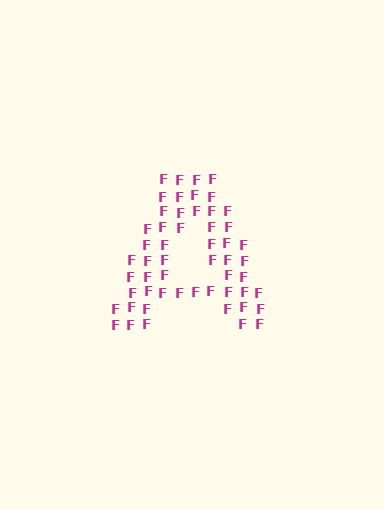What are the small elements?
The small elements are letter F's.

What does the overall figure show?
The overall figure shows the letter A.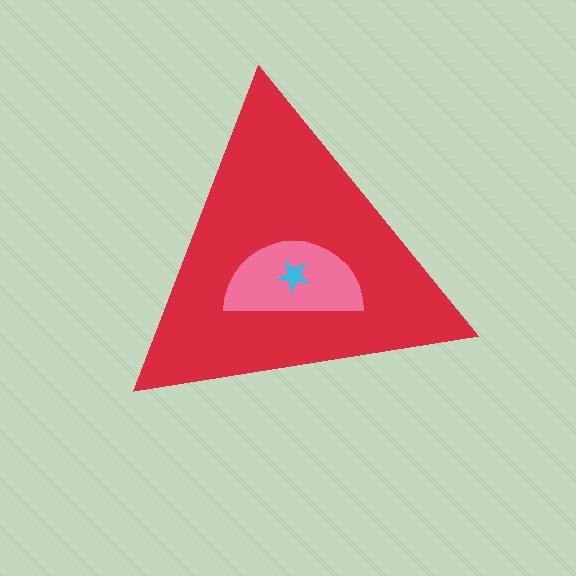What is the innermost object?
The cyan star.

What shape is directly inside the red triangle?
The pink semicircle.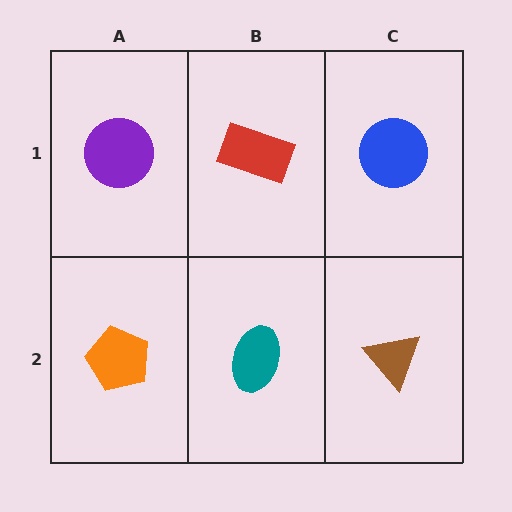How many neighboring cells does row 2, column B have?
3.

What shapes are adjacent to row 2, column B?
A red rectangle (row 1, column B), an orange pentagon (row 2, column A), a brown triangle (row 2, column C).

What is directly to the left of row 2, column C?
A teal ellipse.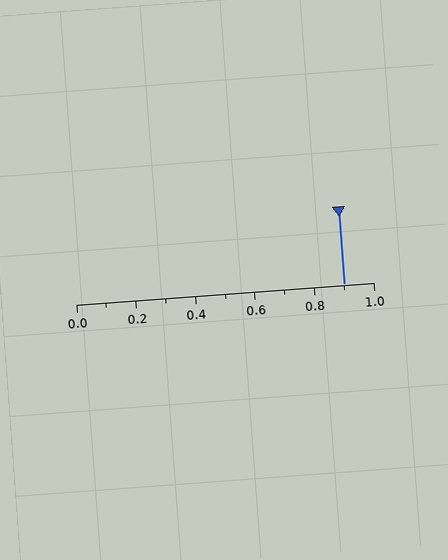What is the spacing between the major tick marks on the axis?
The major ticks are spaced 0.2 apart.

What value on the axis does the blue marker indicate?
The marker indicates approximately 0.9.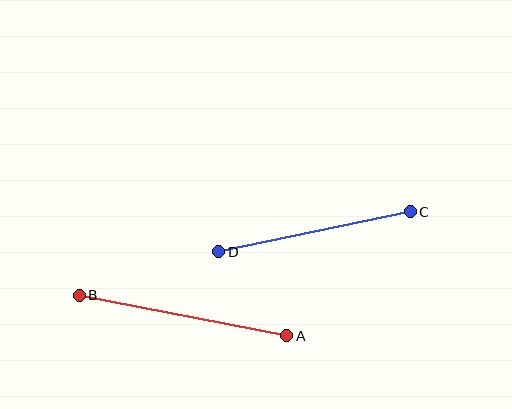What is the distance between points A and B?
The distance is approximately 212 pixels.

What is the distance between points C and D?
The distance is approximately 196 pixels.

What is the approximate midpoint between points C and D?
The midpoint is at approximately (314, 232) pixels.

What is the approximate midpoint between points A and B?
The midpoint is at approximately (183, 316) pixels.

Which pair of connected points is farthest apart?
Points A and B are farthest apart.